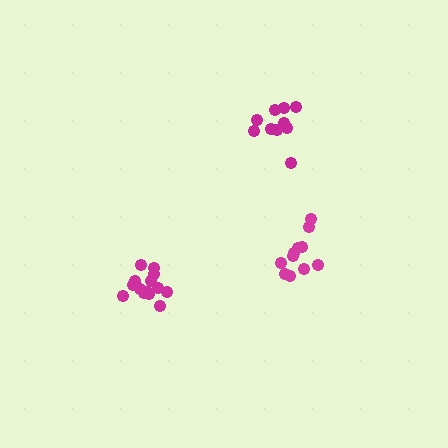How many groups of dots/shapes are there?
There are 3 groups.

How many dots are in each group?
Group 1: 10 dots, Group 2: 14 dots, Group 3: 11 dots (35 total).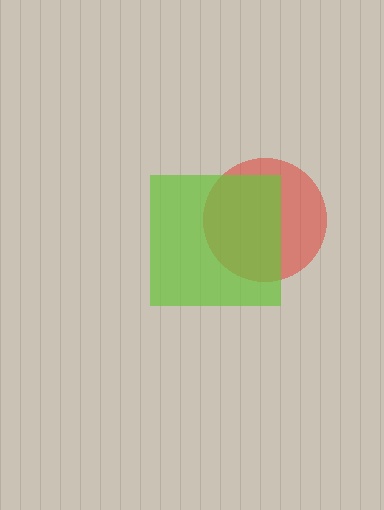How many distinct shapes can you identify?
There are 2 distinct shapes: a red circle, a lime square.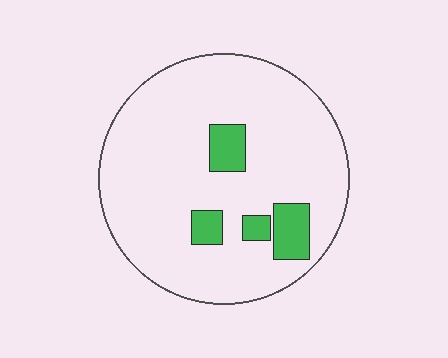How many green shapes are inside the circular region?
4.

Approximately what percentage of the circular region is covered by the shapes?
Approximately 10%.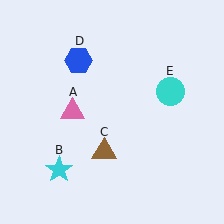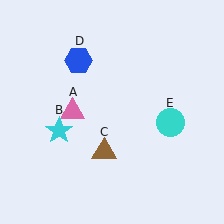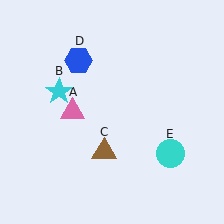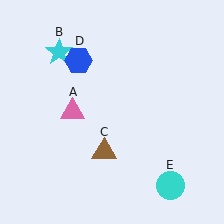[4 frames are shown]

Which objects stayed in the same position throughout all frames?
Pink triangle (object A) and brown triangle (object C) and blue hexagon (object D) remained stationary.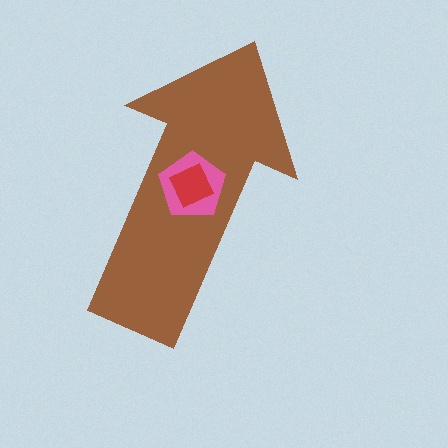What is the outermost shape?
The brown arrow.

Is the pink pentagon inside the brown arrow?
Yes.